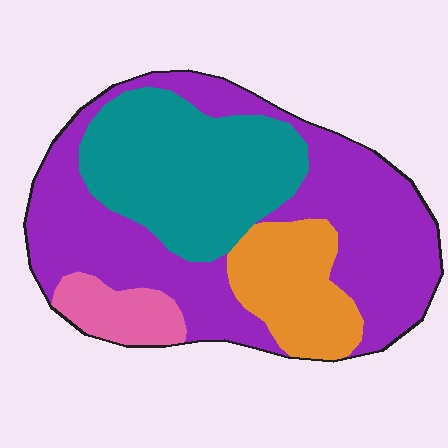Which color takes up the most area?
Purple, at roughly 50%.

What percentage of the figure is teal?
Teal covers 29% of the figure.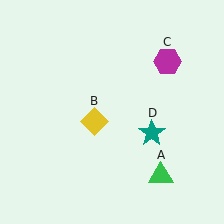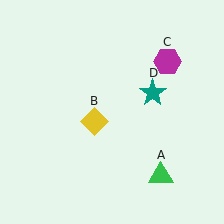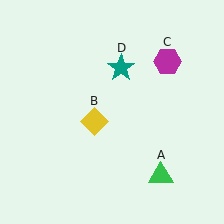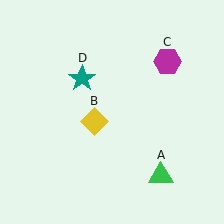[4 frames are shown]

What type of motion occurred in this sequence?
The teal star (object D) rotated counterclockwise around the center of the scene.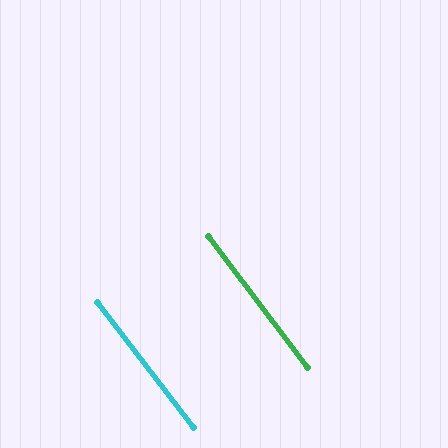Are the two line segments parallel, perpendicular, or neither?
Parallel — their directions differ by only 0.5°.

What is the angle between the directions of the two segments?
Approximately 1 degree.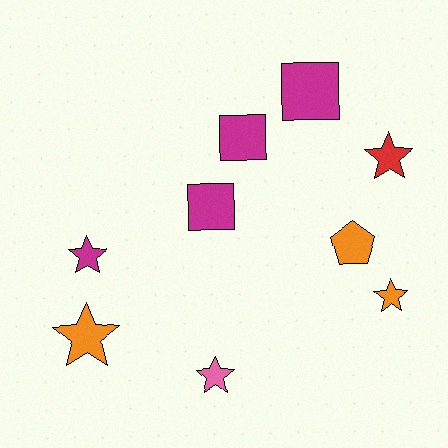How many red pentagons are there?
There are no red pentagons.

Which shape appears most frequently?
Star, with 5 objects.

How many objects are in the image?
There are 9 objects.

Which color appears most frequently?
Magenta, with 4 objects.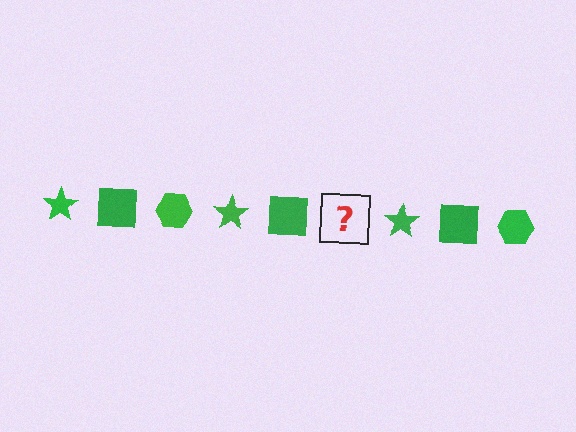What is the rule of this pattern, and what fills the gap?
The rule is that the pattern cycles through star, square, hexagon shapes in green. The gap should be filled with a green hexagon.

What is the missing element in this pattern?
The missing element is a green hexagon.